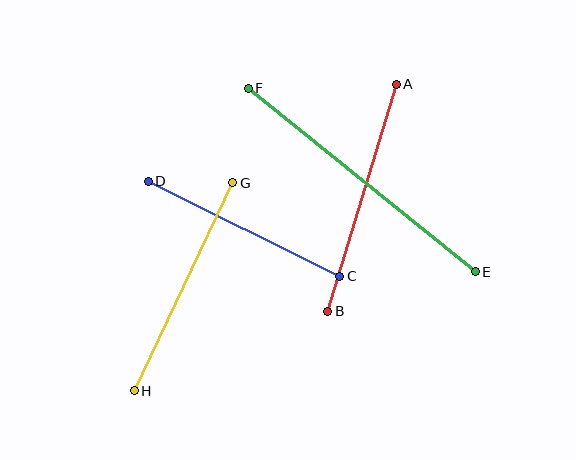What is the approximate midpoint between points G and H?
The midpoint is at approximately (184, 287) pixels.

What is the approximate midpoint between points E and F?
The midpoint is at approximately (362, 180) pixels.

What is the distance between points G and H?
The distance is approximately 230 pixels.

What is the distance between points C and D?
The distance is approximately 214 pixels.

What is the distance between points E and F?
The distance is approximately 292 pixels.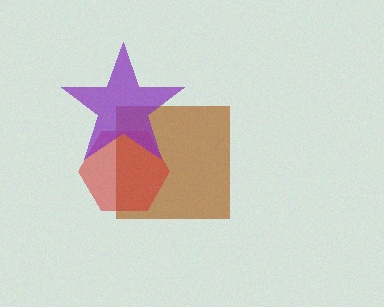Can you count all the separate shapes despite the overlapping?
Yes, there are 3 separate shapes.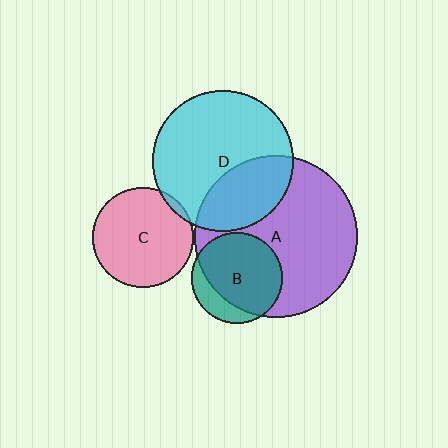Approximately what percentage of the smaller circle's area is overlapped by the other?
Approximately 80%.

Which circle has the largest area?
Circle A (purple).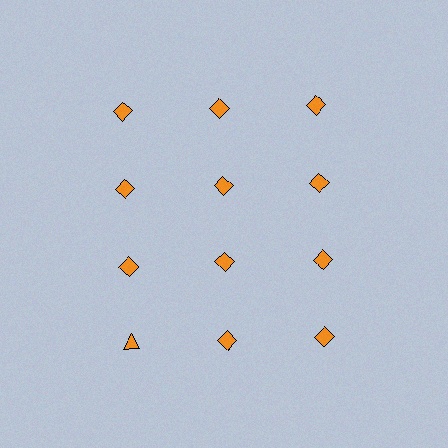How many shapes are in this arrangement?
There are 12 shapes arranged in a grid pattern.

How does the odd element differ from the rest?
It has a different shape: triangle instead of diamond.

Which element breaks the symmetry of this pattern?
The orange triangle in the fourth row, leftmost column breaks the symmetry. All other shapes are orange diamonds.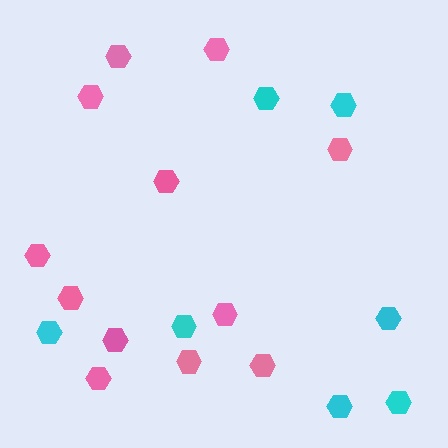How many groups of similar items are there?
There are 2 groups: one group of pink hexagons (12) and one group of cyan hexagons (7).